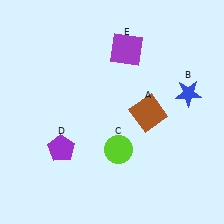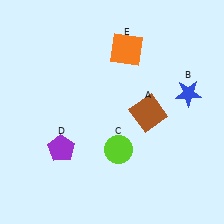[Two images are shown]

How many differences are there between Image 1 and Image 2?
There is 1 difference between the two images.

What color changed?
The square (E) changed from purple in Image 1 to orange in Image 2.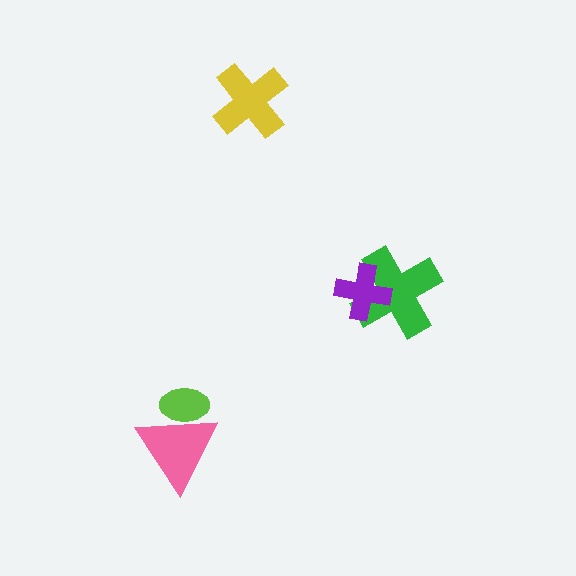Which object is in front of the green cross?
The purple cross is in front of the green cross.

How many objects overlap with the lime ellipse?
1 object overlaps with the lime ellipse.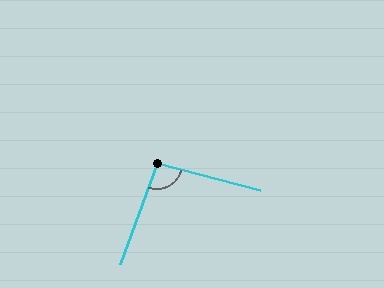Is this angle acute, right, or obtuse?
It is obtuse.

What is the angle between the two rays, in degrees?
Approximately 95 degrees.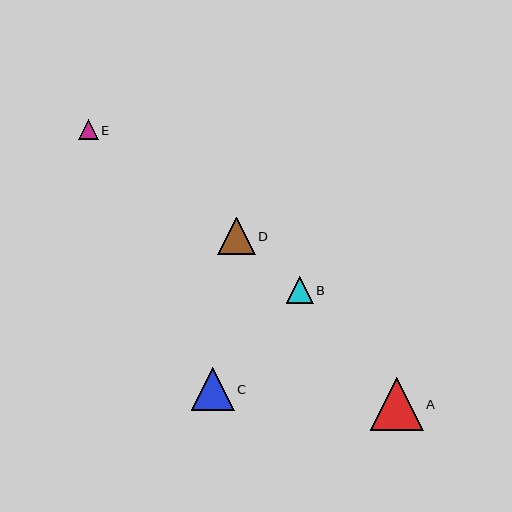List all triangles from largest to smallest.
From largest to smallest: A, C, D, B, E.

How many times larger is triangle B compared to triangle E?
Triangle B is approximately 1.4 times the size of triangle E.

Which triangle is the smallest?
Triangle E is the smallest with a size of approximately 20 pixels.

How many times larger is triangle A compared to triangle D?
Triangle A is approximately 1.4 times the size of triangle D.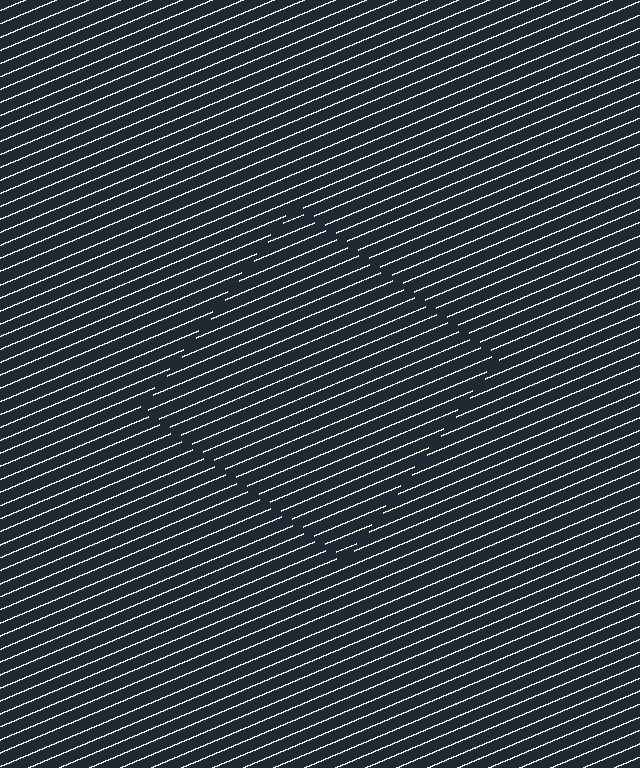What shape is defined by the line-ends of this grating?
An illusory square. The interior of the shape contains the same grating, shifted by half a period — the contour is defined by the phase discontinuity where line-ends from the inner and outer gratings abut.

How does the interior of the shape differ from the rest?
The interior of the shape contains the same grating, shifted by half a period — the contour is defined by the phase discontinuity where line-ends from the inner and outer gratings abut.